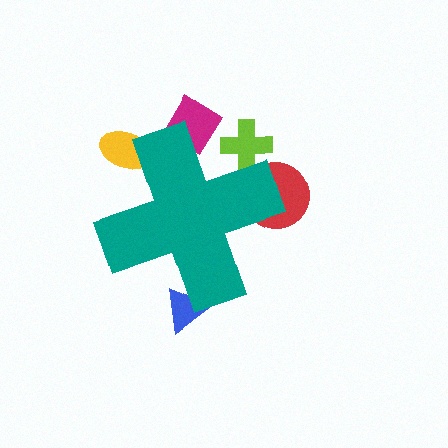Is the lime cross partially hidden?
Yes, the lime cross is partially hidden behind the teal cross.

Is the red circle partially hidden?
Yes, the red circle is partially hidden behind the teal cross.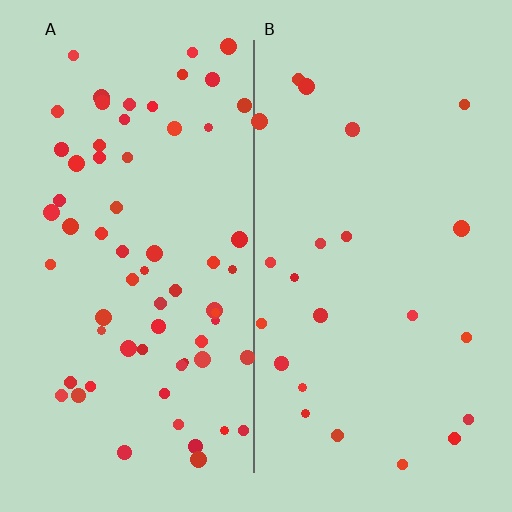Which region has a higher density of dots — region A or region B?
A (the left).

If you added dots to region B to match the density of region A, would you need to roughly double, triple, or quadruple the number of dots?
Approximately triple.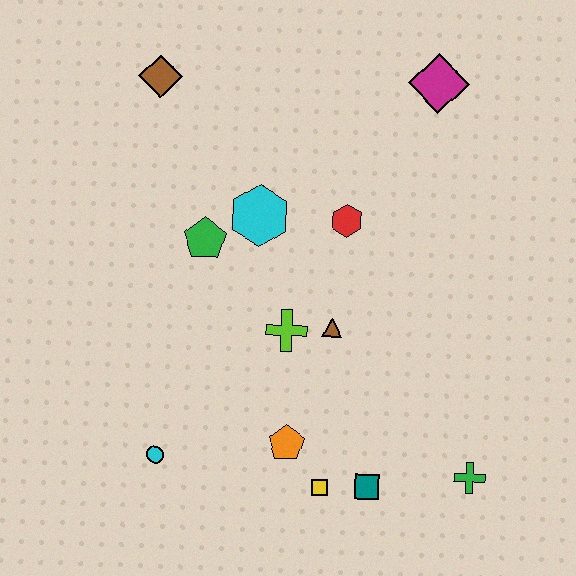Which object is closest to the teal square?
The yellow square is closest to the teal square.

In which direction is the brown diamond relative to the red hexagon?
The brown diamond is to the left of the red hexagon.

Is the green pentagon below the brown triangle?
No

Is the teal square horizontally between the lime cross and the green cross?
Yes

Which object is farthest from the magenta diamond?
The cyan circle is farthest from the magenta diamond.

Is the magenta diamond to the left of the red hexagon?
No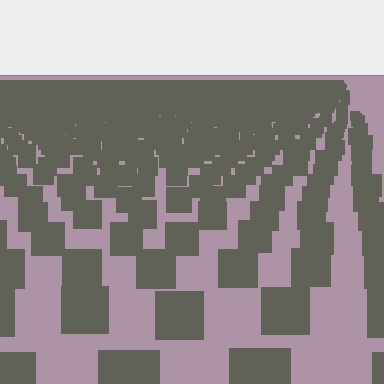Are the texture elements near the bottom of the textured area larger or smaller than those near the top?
Larger. Near the bottom, elements are closer to the viewer and appear at a bigger on-screen size.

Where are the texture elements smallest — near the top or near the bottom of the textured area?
Near the top.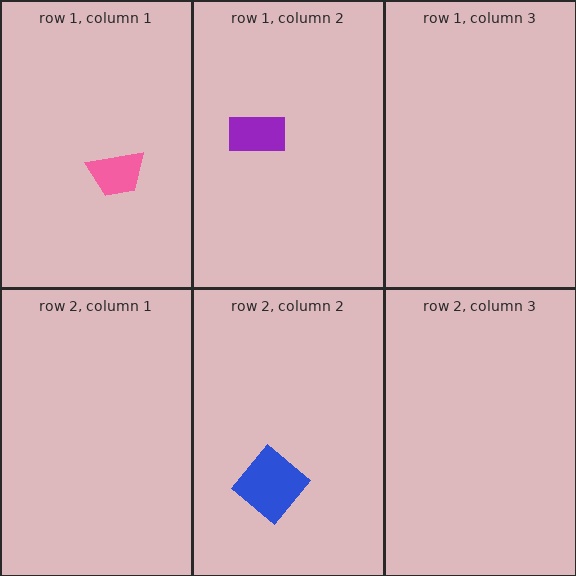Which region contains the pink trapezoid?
The row 1, column 1 region.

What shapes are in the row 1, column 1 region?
The pink trapezoid.